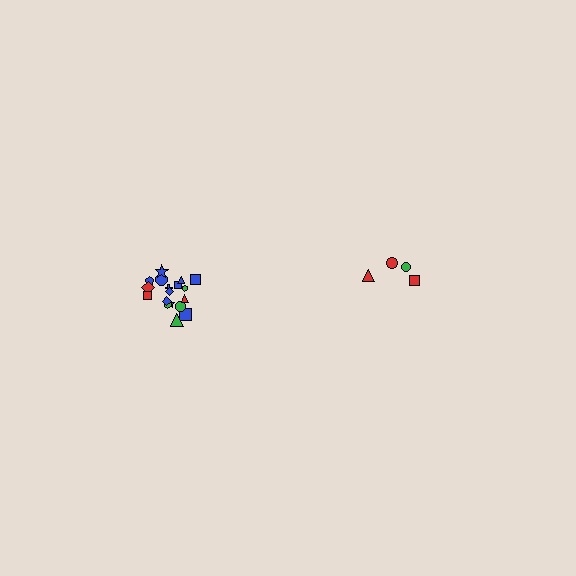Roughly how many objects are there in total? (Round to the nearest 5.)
Roughly 20 objects in total.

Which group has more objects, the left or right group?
The left group.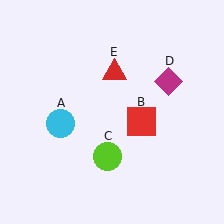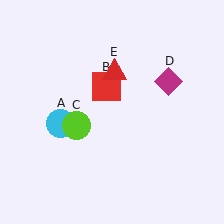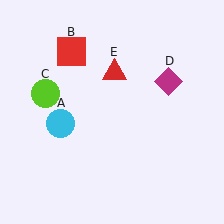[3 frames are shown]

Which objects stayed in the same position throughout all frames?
Cyan circle (object A) and magenta diamond (object D) and red triangle (object E) remained stationary.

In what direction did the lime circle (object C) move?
The lime circle (object C) moved up and to the left.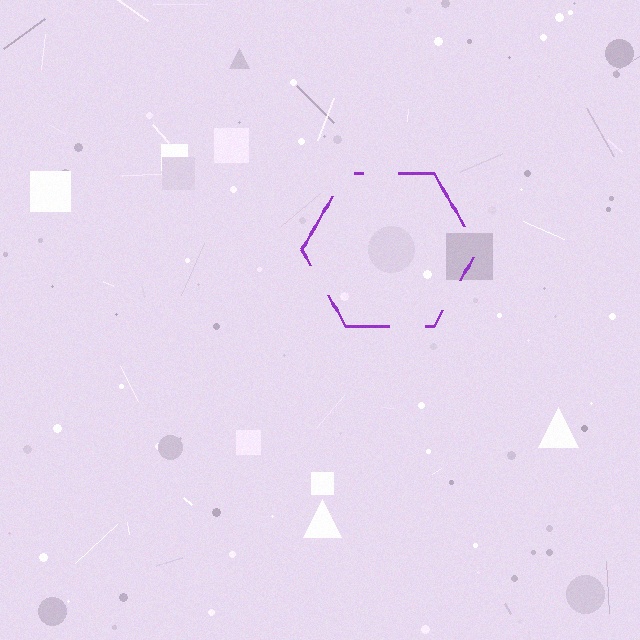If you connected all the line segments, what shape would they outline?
They would outline a hexagon.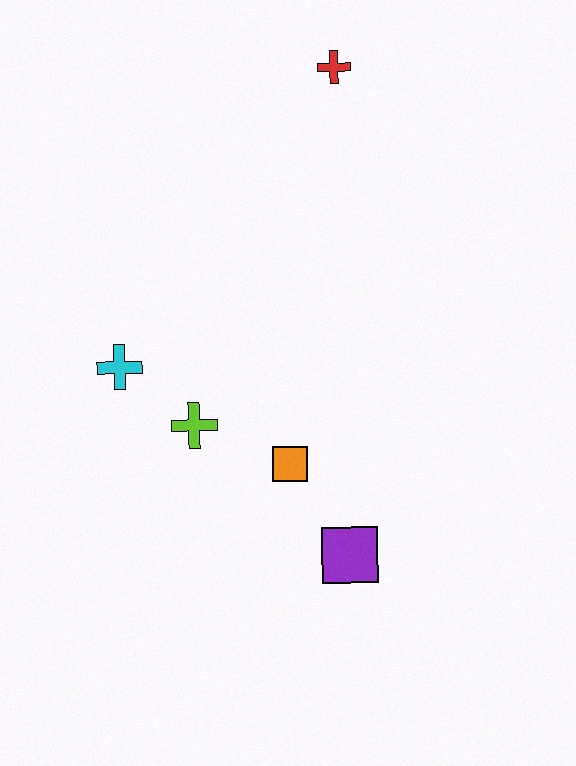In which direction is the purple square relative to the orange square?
The purple square is below the orange square.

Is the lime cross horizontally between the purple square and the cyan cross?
Yes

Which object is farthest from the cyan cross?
The red cross is farthest from the cyan cross.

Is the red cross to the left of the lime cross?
No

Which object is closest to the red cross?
The cyan cross is closest to the red cross.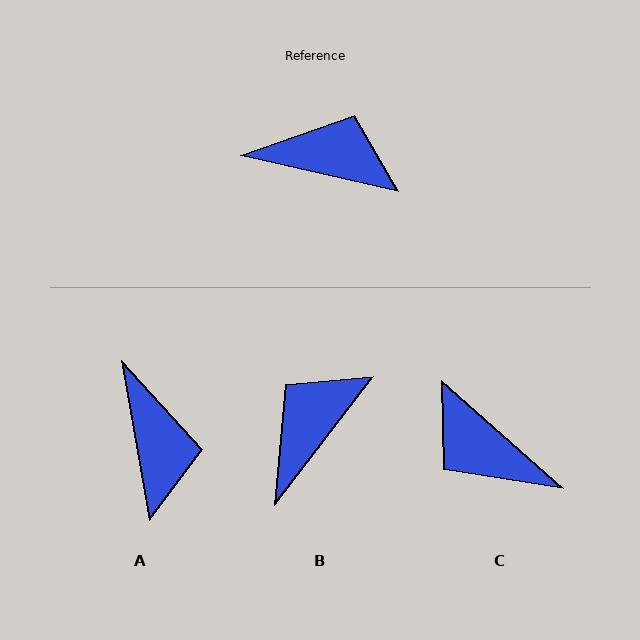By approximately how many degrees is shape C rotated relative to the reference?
Approximately 151 degrees counter-clockwise.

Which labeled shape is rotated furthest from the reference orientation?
C, about 151 degrees away.